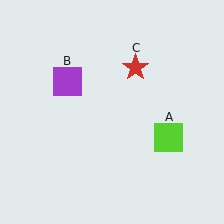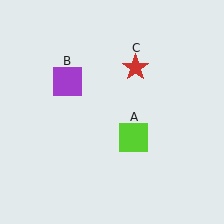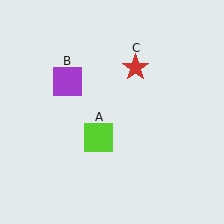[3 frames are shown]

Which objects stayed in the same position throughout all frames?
Purple square (object B) and red star (object C) remained stationary.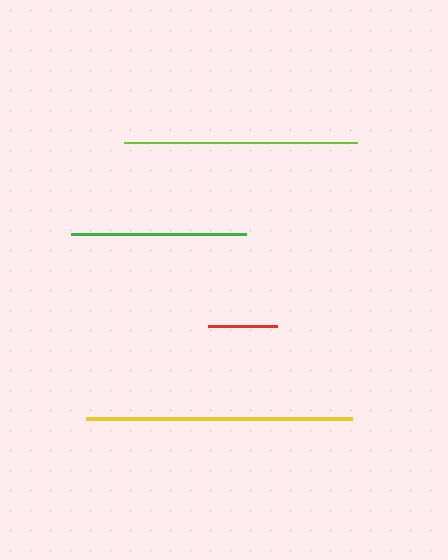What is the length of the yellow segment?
The yellow segment is approximately 265 pixels long.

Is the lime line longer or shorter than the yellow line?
The yellow line is longer than the lime line.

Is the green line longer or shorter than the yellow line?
The yellow line is longer than the green line.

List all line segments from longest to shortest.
From longest to shortest: yellow, lime, green, red.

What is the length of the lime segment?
The lime segment is approximately 233 pixels long.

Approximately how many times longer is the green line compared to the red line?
The green line is approximately 2.6 times the length of the red line.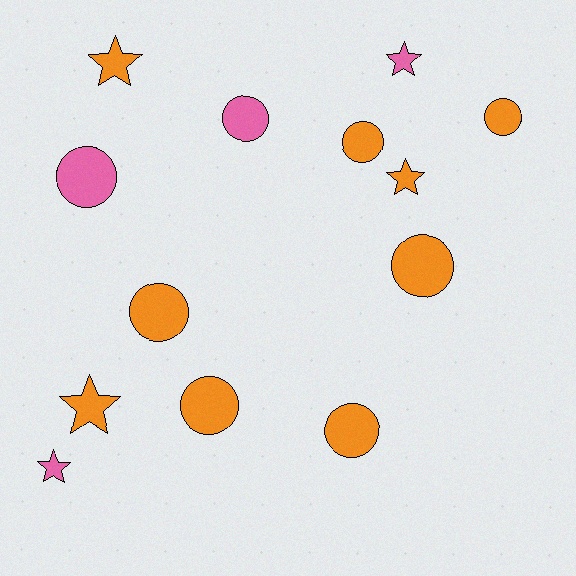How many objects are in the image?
There are 13 objects.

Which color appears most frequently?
Orange, with 9 objects.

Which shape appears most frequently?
Circle, with 8 objects.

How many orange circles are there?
There are 6 orange circles.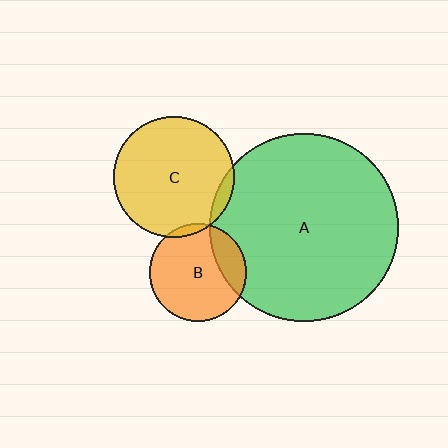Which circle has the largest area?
Circle A (green).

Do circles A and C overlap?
Yes.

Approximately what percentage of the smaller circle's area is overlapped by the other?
Approximately 5%.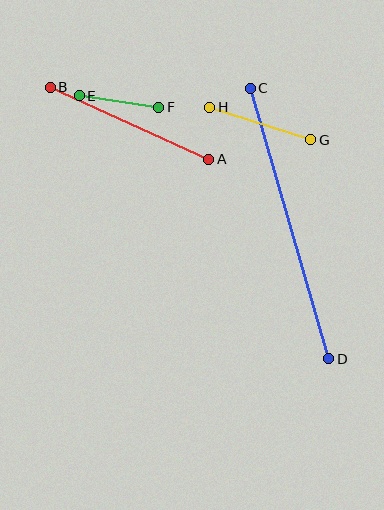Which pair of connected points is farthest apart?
Points C and D are farthest apart.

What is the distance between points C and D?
The distance is approximately 282 pixels.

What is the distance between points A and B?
The distance is approximately 174 pixels.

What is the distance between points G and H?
The distance is approximately 107 pixels.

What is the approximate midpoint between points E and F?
The midpoint is at approximately (119, 102) pixels.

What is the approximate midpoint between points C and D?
The midpoint is at approximately (289, 223) pixels.